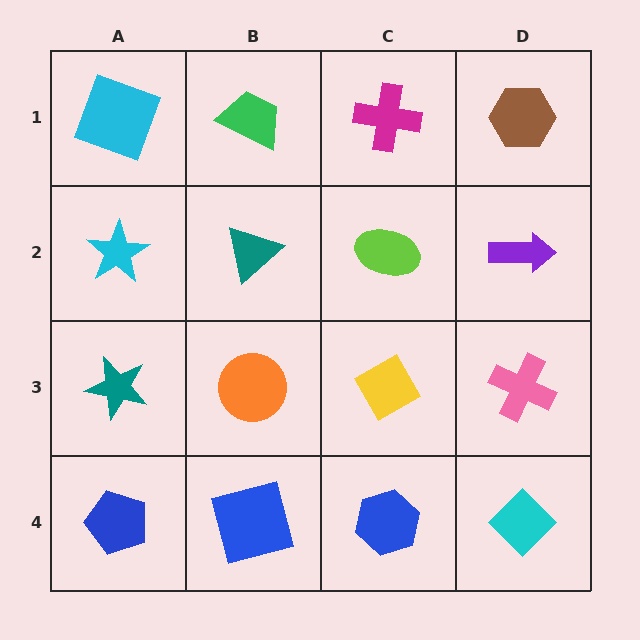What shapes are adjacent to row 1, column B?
A teal triangle (row 2, column B), a cyan square (row 1, column A), a magenta cross (row 1, column C).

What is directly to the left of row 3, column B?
A teal star.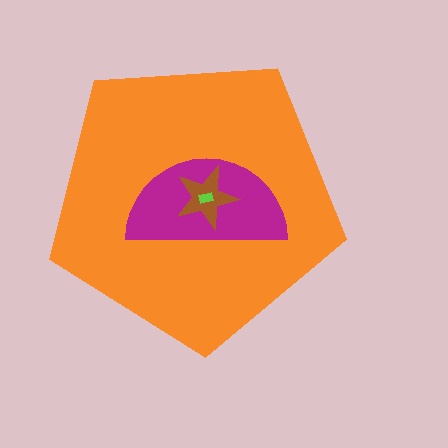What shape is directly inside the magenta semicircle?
The brown star.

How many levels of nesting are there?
4.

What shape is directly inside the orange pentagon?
The magenta semicircle.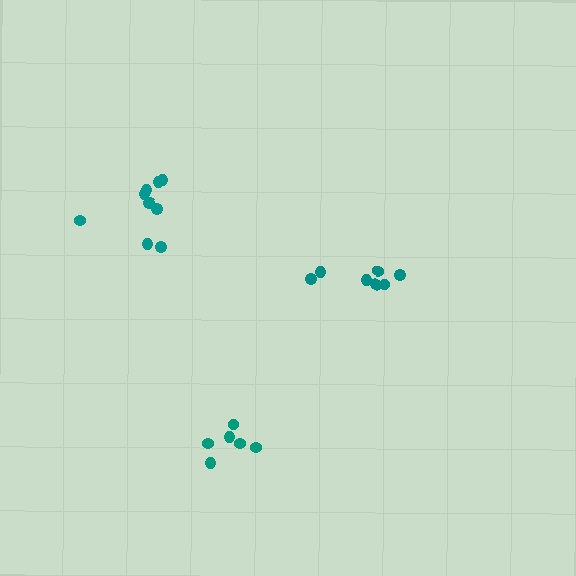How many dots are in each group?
Group 1: 7 dots, Group 2: 9 dots, Group 3: 6 dots (22 total).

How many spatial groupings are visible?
There are 3 spatial groupings.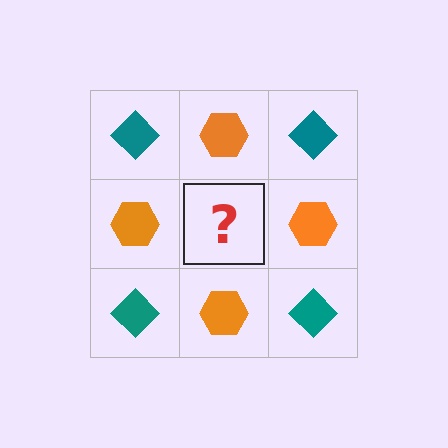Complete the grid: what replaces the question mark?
The question mark should be replaced with a teal diamond.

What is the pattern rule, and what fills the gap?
The rule is that it alternates teal diamond and orange hexagon in a checkerboard pattern. The gap should be filled with a teal diamond.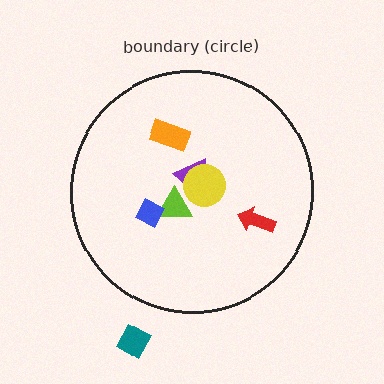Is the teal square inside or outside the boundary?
Outside.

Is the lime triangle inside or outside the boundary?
Inside.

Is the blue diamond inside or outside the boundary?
Inside.